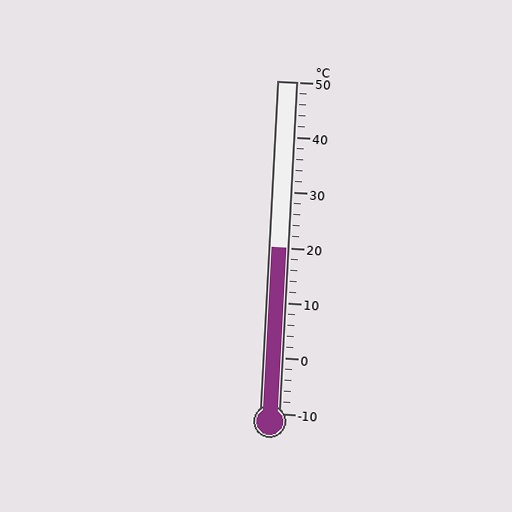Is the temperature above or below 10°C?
The temperature is above 10°C.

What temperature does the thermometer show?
The thermometer shows approximately 20°C.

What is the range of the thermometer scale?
The thermometer scale ranges from -10°C to 50°C.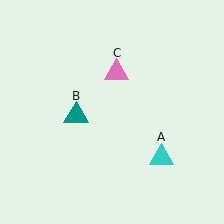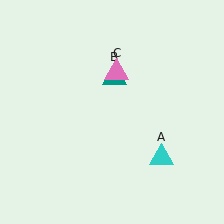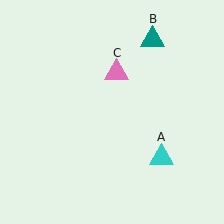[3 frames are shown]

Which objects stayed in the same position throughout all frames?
Cyan triangle (object A) and pink triangle (object C) remained stationary.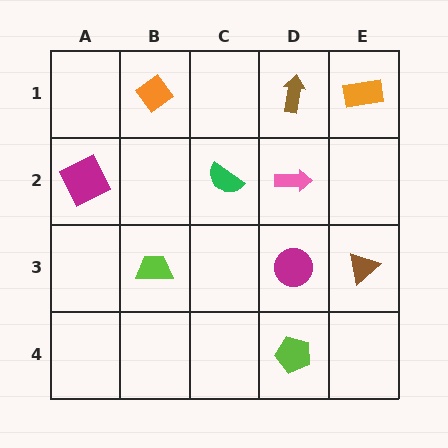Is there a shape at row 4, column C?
No, that cell is empty.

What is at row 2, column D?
A pink arrow.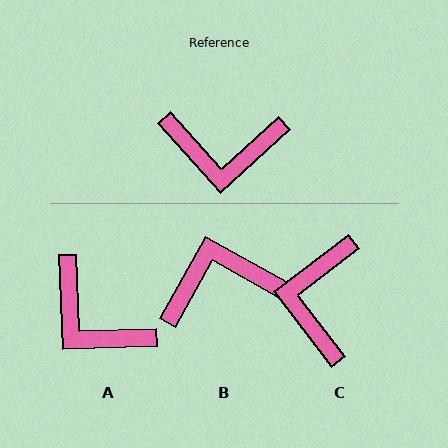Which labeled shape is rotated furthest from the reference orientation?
B, about 161 degrees away.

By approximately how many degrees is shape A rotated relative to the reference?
Approximately 40 degrees clockwise.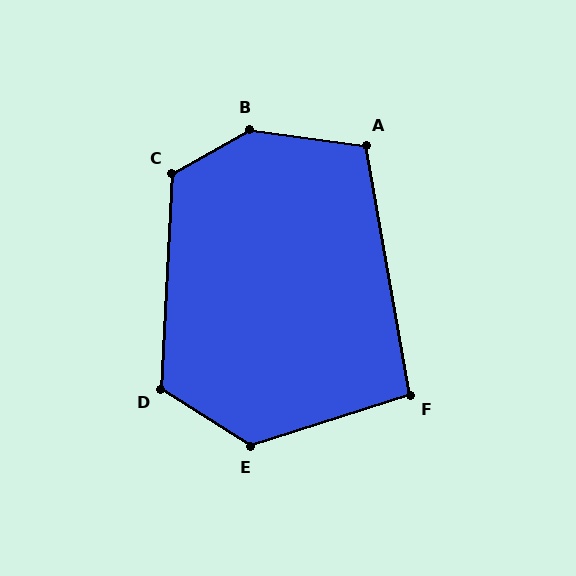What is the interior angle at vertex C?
Approximately 123 degrees (obtuse).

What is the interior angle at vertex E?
Approximately 130 degrees (obtuse).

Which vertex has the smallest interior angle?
F, at approximately 98 degrees.